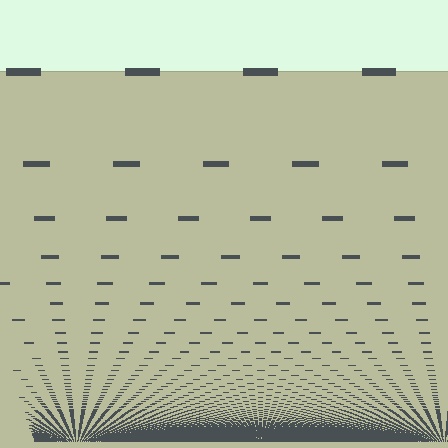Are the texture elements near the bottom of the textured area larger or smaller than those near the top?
Smaller. The gradient is inverted — elements near the bottom are smaller and denser.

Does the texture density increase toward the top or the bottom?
Density increases toward the bottom.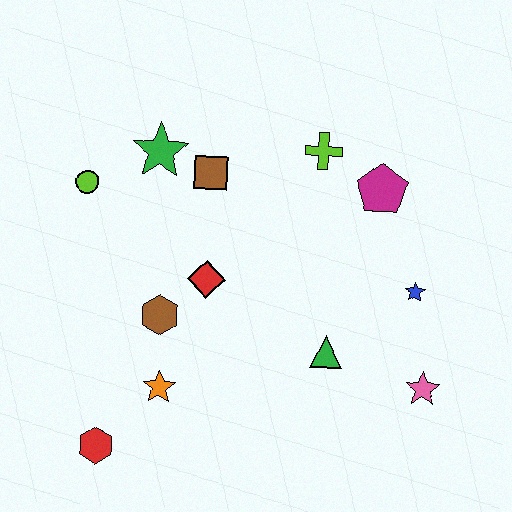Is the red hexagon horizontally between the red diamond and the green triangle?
No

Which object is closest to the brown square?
The green star is closest to the brown square.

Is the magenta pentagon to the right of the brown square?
Yes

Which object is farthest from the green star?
The pink star is farthest from the green star.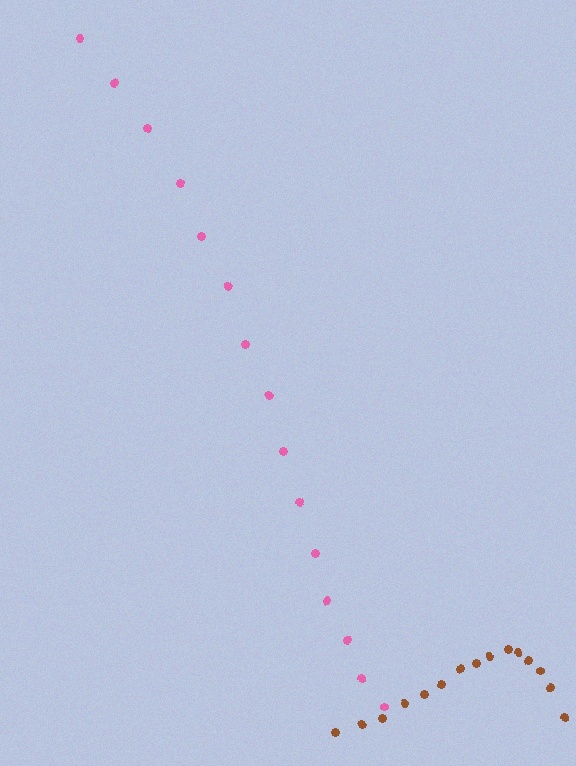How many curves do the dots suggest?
There are 2 distinct paths.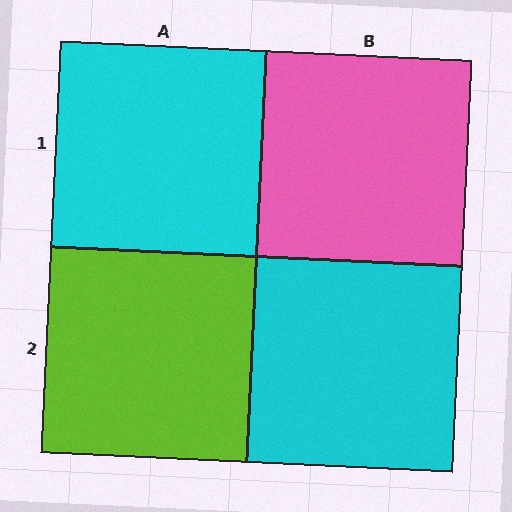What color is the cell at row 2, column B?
Cyan.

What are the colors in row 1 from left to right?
Cyan, pink.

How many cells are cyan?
2 cells are cyan.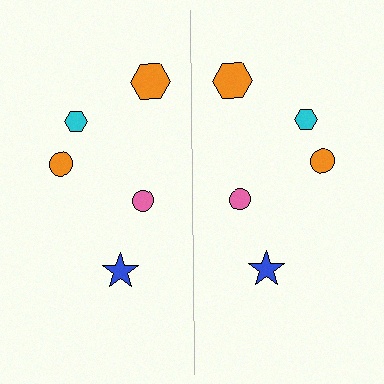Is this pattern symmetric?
Yes, this pattern has bilateral (reflection) symmetry.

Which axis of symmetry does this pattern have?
The pattern has a vertical axis of symmetry running through the center of the image.